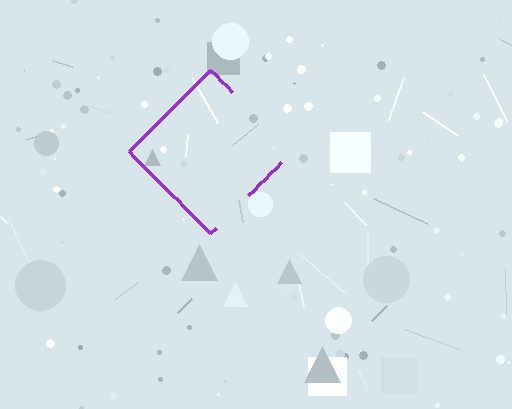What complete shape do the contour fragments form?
The contour fragments form a diamond.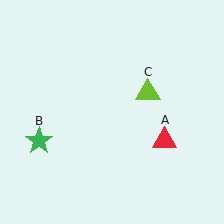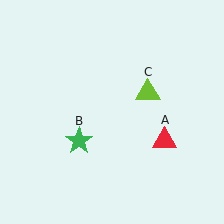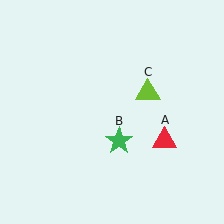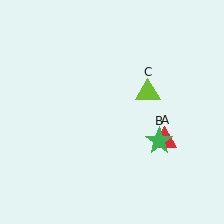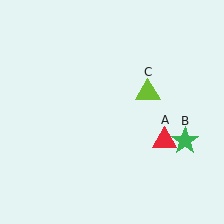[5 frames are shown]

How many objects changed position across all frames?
1 object changed position: green star (object B).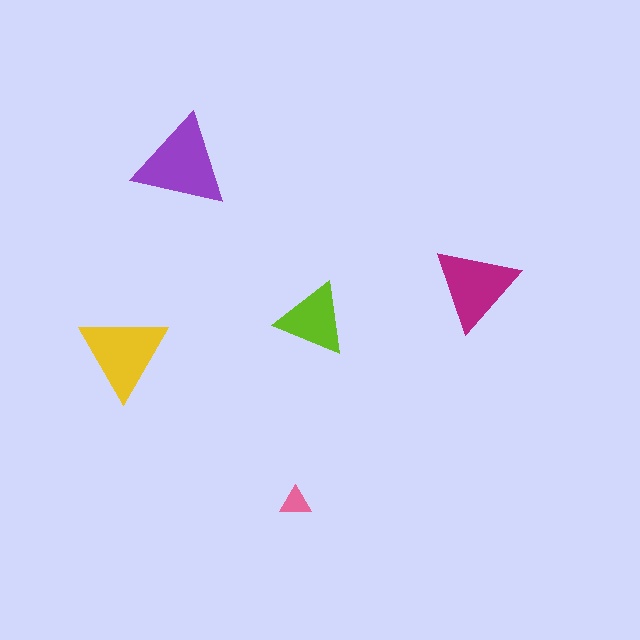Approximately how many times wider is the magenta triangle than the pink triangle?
About 2.5 times wider.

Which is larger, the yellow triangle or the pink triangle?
The yellow one.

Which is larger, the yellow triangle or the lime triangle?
The yellow one.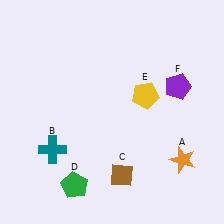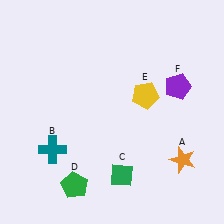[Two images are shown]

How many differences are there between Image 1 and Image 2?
There is 1 difference between the two images.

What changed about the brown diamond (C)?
In Image 1, C is brown. In Image 2, it changed to green.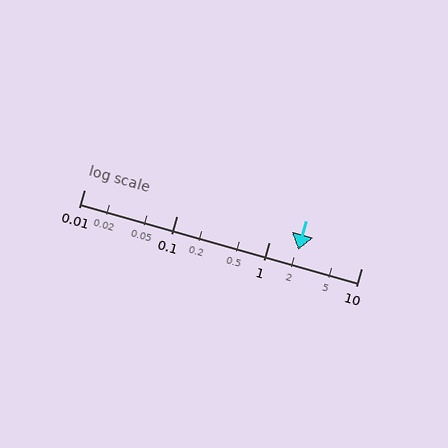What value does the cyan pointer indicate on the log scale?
The pointer indicates approximately 2.1.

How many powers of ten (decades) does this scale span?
The scale spans 3 decades, from 0.01 to 10.